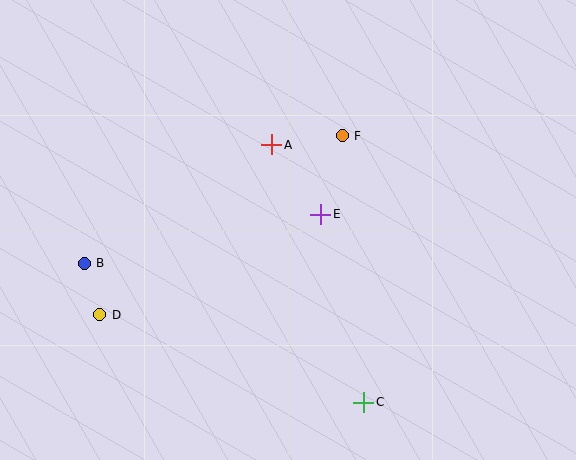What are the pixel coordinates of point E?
Point E is at (321, 214).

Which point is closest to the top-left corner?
Point B is closest to the top-left corner.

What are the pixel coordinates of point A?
Point A is at (272, 145).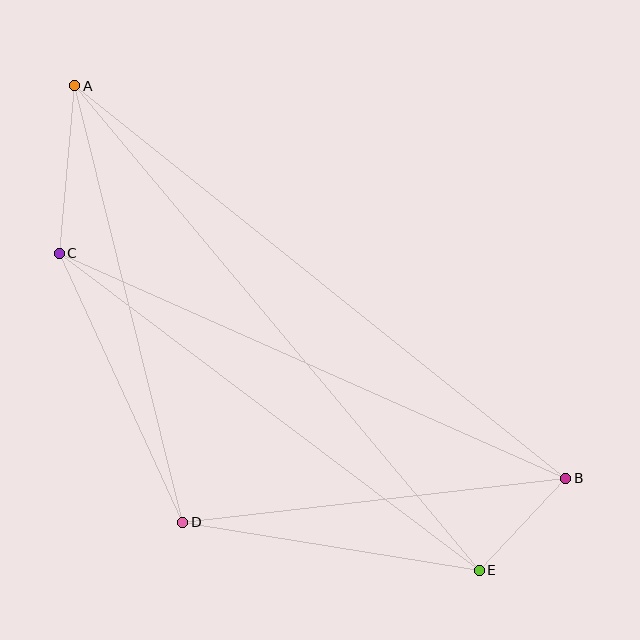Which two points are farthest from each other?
Points A and E are farthest from each other.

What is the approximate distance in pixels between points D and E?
The distance between D and E is approximately 300 pixels.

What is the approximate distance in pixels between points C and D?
The distance between C and D is approximately 296 pixels.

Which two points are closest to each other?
Points B and E are closest to each other.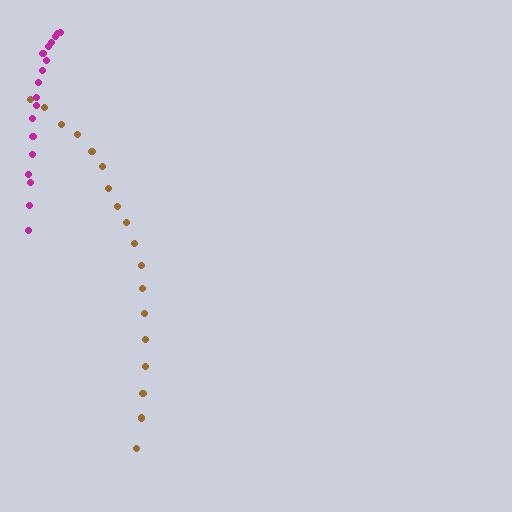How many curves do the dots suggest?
There are 2 distinct paths.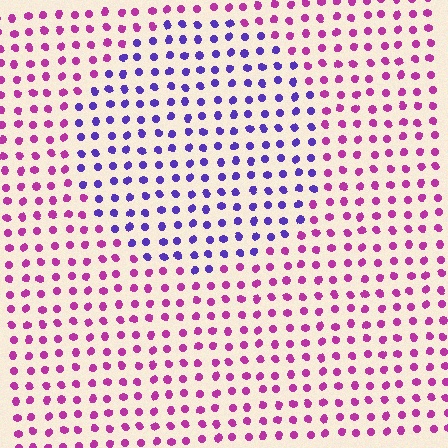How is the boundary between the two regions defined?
The boundary is defined purely by a slight shift in hue (about 53 degrees). Spacing, size, and orientation are identical on both sides.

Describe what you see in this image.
The image is filled with small magenta elements in a uniform arrangement. A circle-shaped region is visible where the elements are tinted to a slightly different hue, forming a subtle color boundary.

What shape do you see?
I see a circle.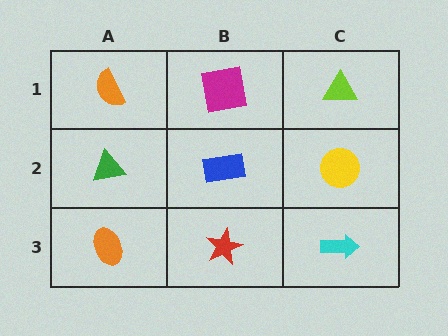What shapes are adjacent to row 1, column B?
A blue rectangle (row 2, column B), an orange semicircle (row 1, column A), a lime triangle (row 1, column C).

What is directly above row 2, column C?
A lime triangle.